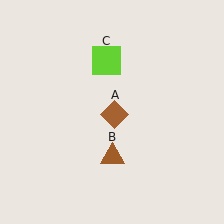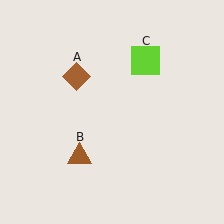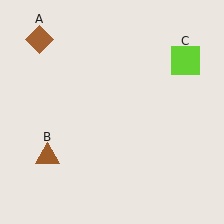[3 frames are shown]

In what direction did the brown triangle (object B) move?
The brown triangle (object B) moved left.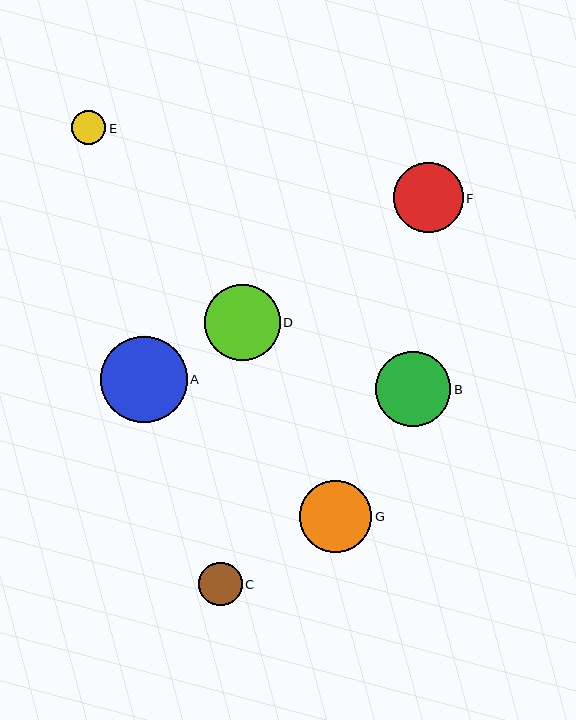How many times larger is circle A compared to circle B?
Circle A is approximately 1.1 times the size of circle B.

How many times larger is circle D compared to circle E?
Circle D is approximately 2.2 times the size of circle E.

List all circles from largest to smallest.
From largest to smallest: A, D, B, G, F, C, E.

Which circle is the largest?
Circle A is the largest with a size of approximately 86 pixels.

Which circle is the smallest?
Circle E is the smallest with a size of approximately 34 pixels.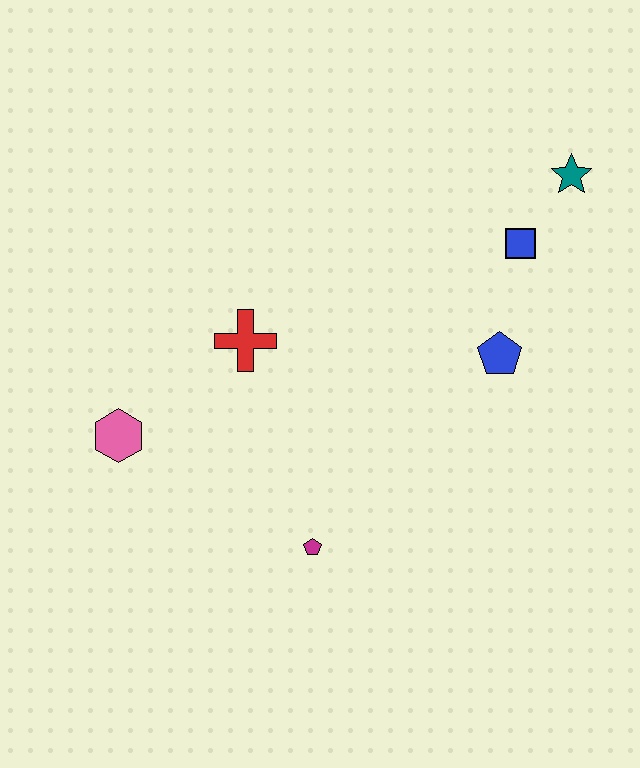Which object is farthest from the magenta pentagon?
The teal star is farthest from the magenta pentagon.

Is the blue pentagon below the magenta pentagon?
No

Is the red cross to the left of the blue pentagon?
Yes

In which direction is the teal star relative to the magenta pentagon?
The teal star is above the magenta pentagon.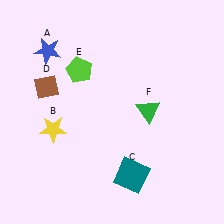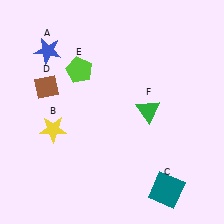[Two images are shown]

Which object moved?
The teal square (C) moved right.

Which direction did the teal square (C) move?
The teal square (C) moved right.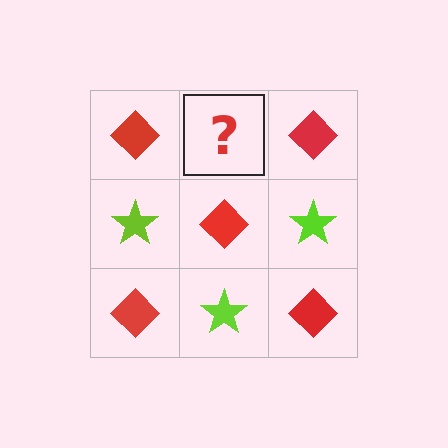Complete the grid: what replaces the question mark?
The question mark should be replaced with a lime star.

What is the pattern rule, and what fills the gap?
The rule is that it alternates red diamond and lime star in a checkerboard pattern. The gap should be filled with a lime star.